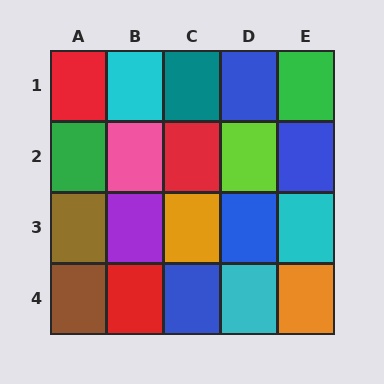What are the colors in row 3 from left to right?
Brown, purple, orange, blue, cyan.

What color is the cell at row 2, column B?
Pink.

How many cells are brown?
2 cells are brown.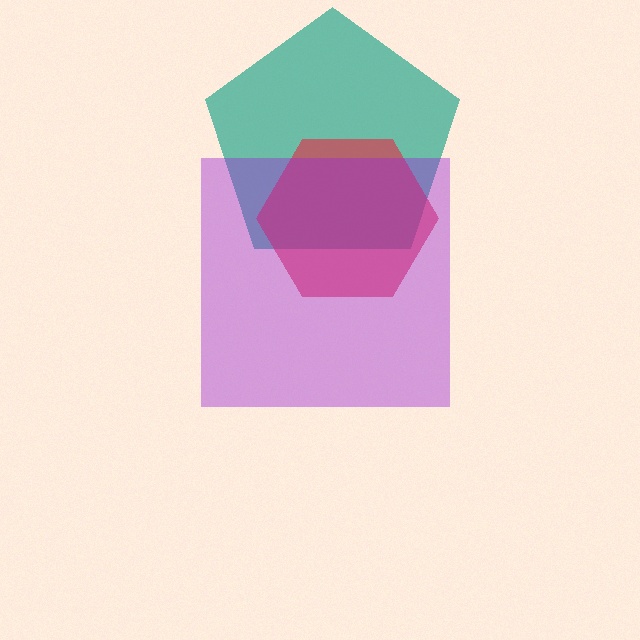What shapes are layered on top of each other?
The layered shapes are: a teal pentagon, a red hexagon, a purple square.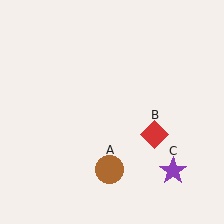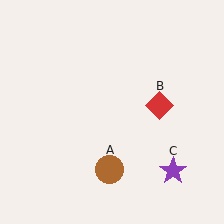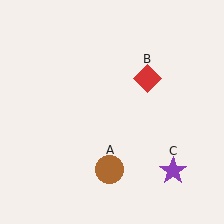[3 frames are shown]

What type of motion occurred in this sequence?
The red diamond (object B) rotated counterclockwise around the center of the scene.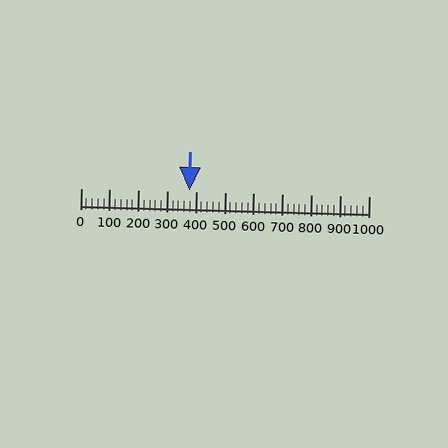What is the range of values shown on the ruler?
The ruler shows values from 0 to 1000.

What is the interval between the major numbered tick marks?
The major tick marks are spaced 100 units apart.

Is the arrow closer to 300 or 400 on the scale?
The arrow is closer to 400.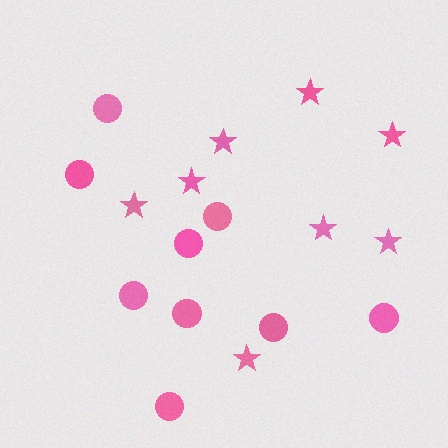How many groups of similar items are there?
There are 2 groups: one group of circles (9) and one group of stars (8).